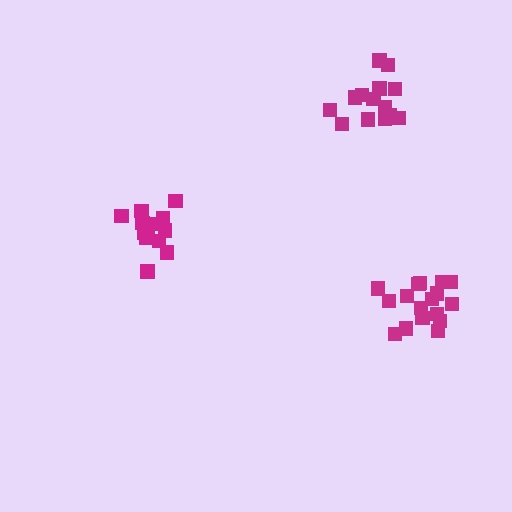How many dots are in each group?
Group 1: 14 dots, Group 2: 13 dots, Group 3: 17 dots (44 total).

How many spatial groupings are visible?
There are 3 spatial groupings.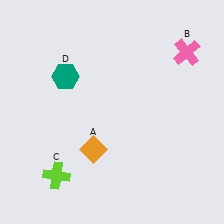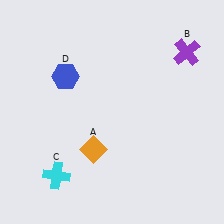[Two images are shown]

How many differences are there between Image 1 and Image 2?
There are 3 differences between the two images.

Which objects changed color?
B changed from pink to purple. C changed from lime to cyan. D changed from teal to blue.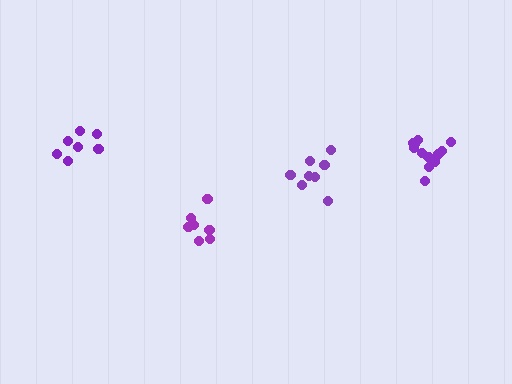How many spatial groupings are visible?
There are 4 spatial groupings.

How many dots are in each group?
Group 1: 13 dots, Group 2: 7 dots, Group 3: 7 dots, Group 4: 8 dots (35 total).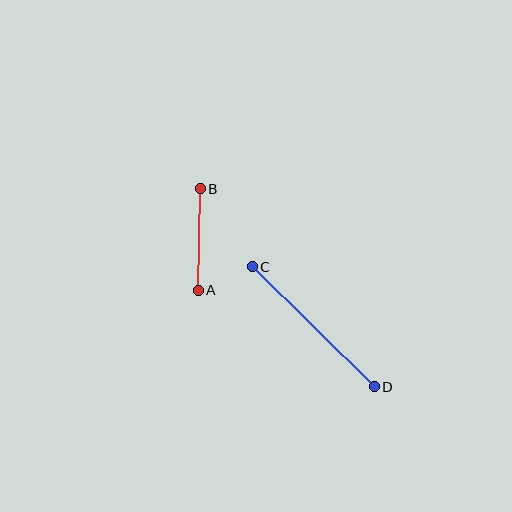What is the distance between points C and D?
The distance is approximately 171 pixels.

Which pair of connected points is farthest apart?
Points C and D are farthest apart.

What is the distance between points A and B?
The distance is approximately 101 pixels.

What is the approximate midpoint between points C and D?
The midpoint is at approximately (313, 327) pixels.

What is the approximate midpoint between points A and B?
The midpoint is at approximately (199, 239) pixels.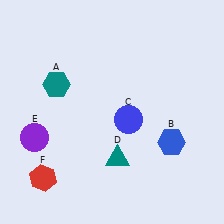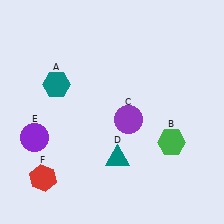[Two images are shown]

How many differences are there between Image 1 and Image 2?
There are 2 differences between the two images.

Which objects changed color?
B changed from blue to green. C changed from blue to purple.